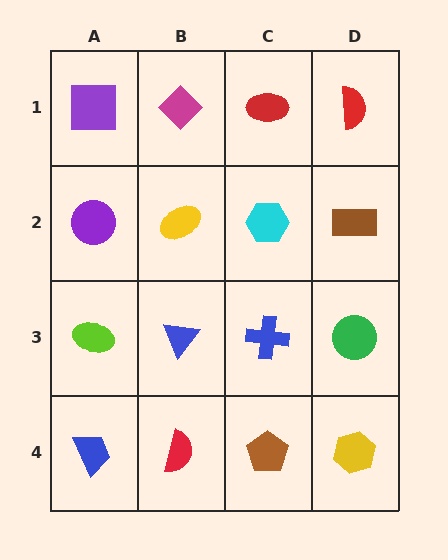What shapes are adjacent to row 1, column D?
A brown rectangle (row 2, column D), a red ellipse (row 1, column C).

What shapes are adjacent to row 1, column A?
A purple circle (row 2, column A), a magenta diamond (row 1, column B).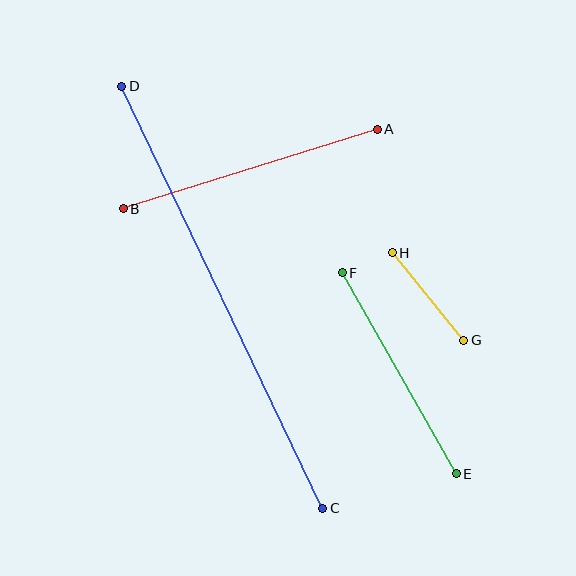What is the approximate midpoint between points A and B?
The midpoint is at approximately (250, 169) pixels.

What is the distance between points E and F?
The distance is approximately 231 pixels.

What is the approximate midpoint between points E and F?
The midpoint is at approximately (399, 373) pixels.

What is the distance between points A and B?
The distance is approximately 266 pixels.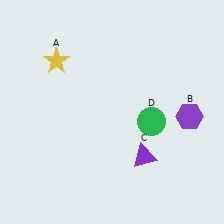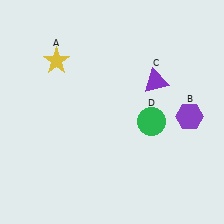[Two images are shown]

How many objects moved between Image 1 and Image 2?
1 object moved between the two images.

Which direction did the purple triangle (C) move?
The purple triangle (C) moved up.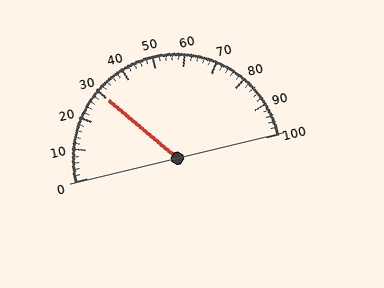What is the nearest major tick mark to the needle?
The nearest major tick mark is 30.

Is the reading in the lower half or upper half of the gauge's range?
The reading is in the lower half of the range (0 to 100).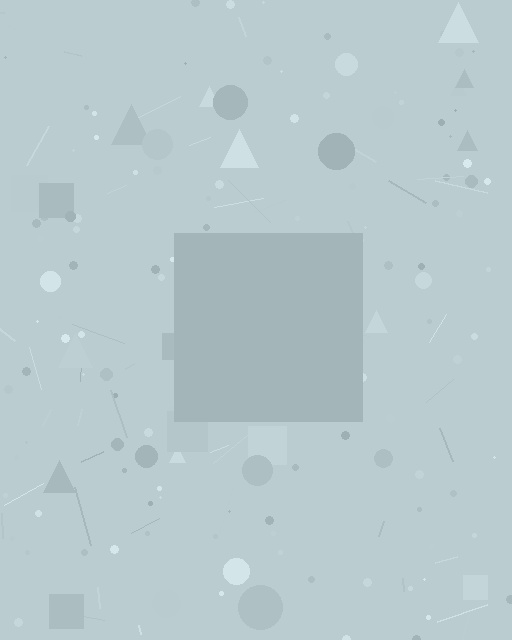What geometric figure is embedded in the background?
A square is embedded in the background.